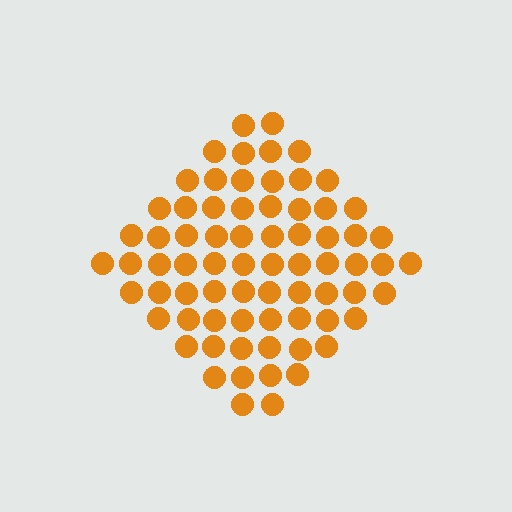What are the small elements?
The small elements are circles.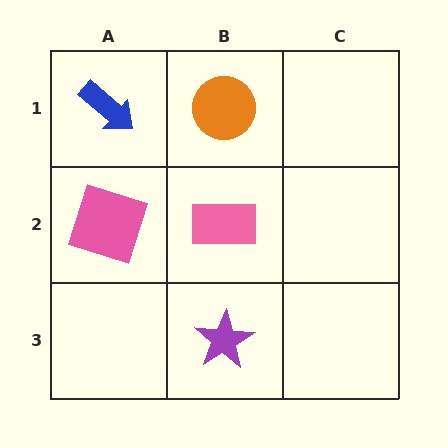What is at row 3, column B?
A purple star.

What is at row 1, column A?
A blue arrow.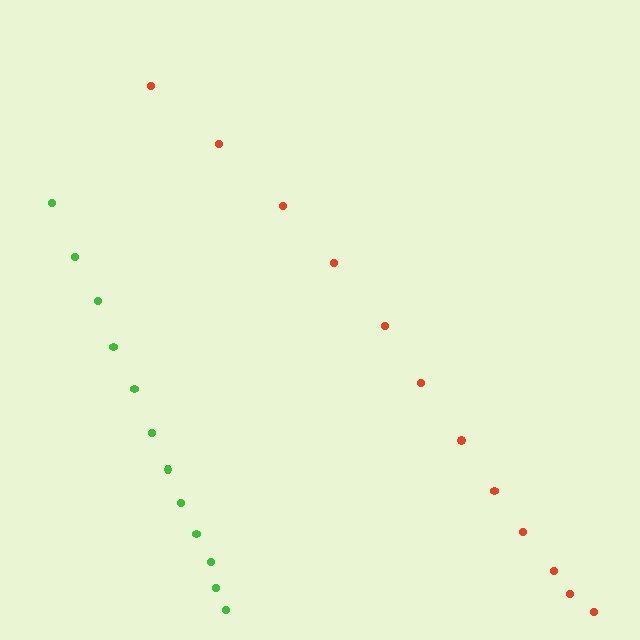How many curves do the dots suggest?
There are 2 distinct paths.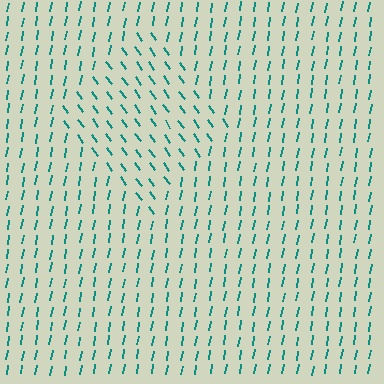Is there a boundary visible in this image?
Yes, there is a texture boundary formed by a change in line orientation.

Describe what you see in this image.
The image is filled with small teal line segments. A diamond region in the image has lines oriented differently from the surrounding lines, creating a visible texture boundary.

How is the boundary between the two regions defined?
The boundary is defined purely by a change in line orientation (approximately 45 degrees difference). All lines are the same color and thickness.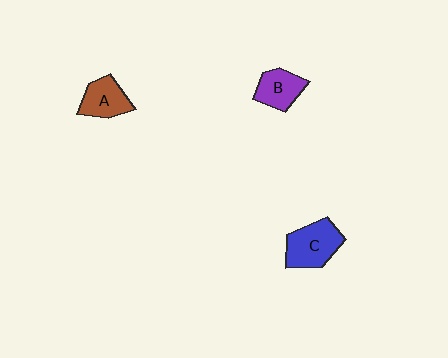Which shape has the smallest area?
Shape B (purple).